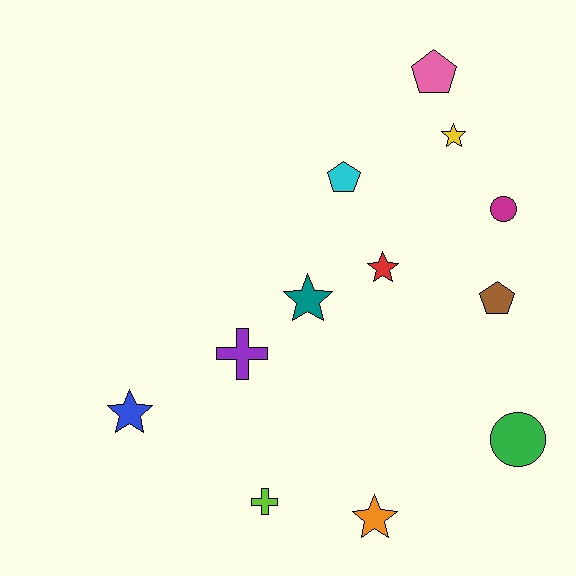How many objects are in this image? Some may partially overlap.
There are 12 objects.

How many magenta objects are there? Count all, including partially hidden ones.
There is 1 magenta object.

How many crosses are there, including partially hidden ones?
There are 2 crosses.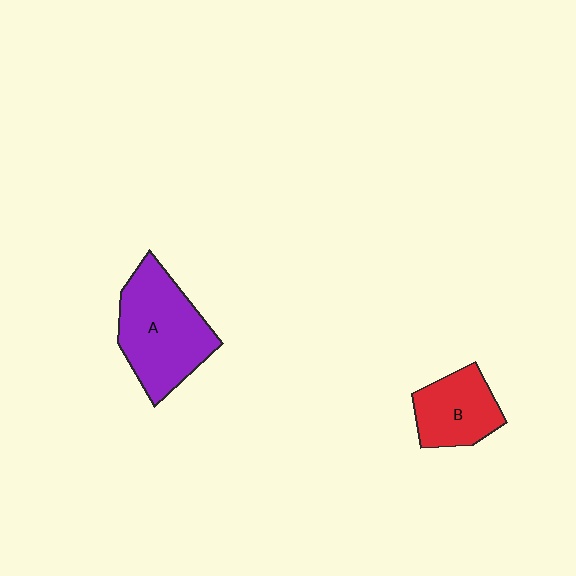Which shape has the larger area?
Shape A (purple).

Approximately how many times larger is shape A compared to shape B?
Approximately 1.6 times.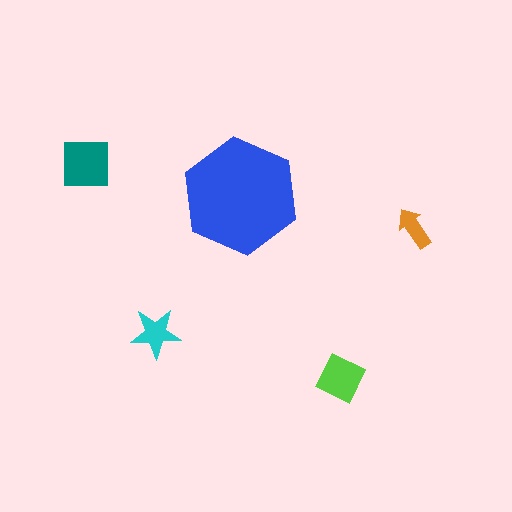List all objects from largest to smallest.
The blue hexagon, the teal square, the lime diamond, the cyan star, the orange arrow.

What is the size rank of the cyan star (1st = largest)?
4th.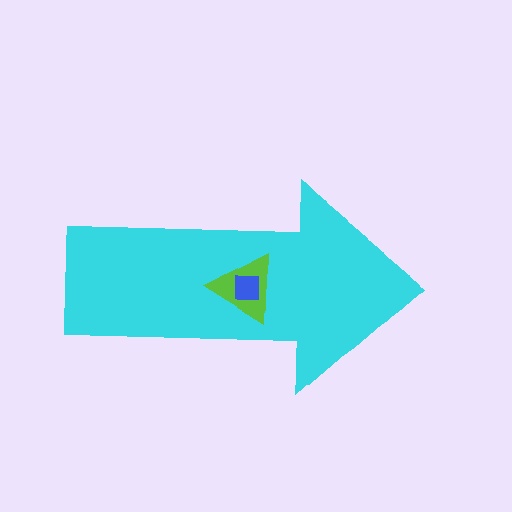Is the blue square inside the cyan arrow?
Yes.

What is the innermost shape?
The blue square.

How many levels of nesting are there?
3.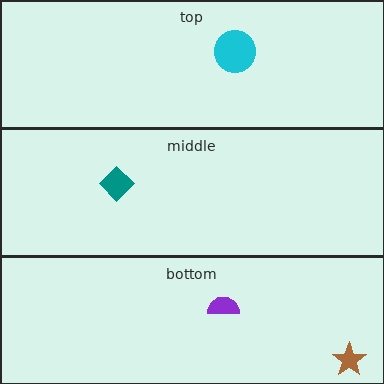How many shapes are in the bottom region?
2.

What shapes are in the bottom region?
The purple semicircle, the brown star.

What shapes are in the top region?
The cyan circle.